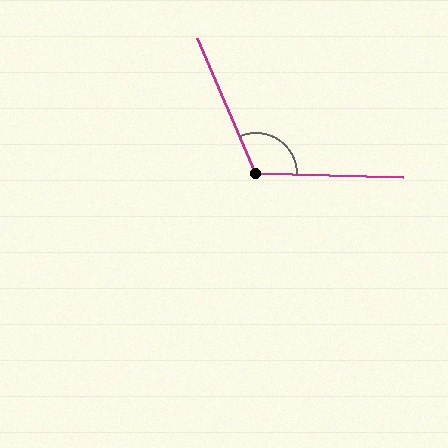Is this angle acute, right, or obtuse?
It is obtuse.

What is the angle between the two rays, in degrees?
Approximately 115 degrees.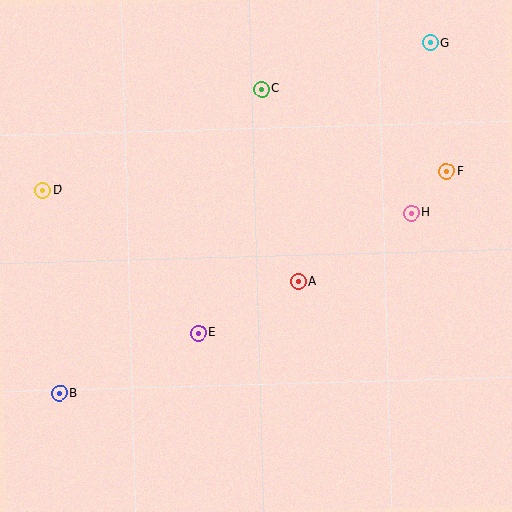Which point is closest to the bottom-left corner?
Point B is closest to the bottom-left corner.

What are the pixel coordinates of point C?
Point C is at (262, 89).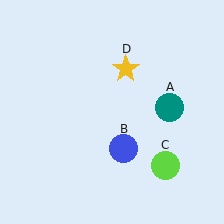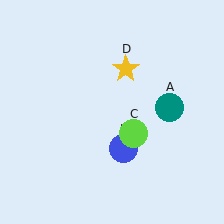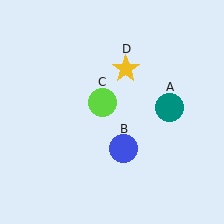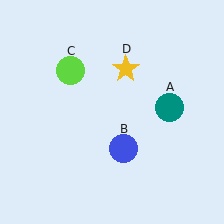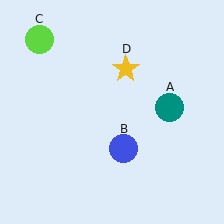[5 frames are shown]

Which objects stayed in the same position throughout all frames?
Teal circle (object A) and blue circle (object B) and yellow star (object D) remained stationary.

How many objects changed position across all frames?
1 object changed position: lime circle (object C).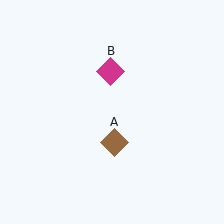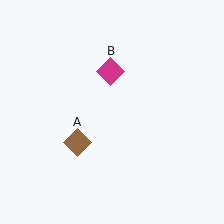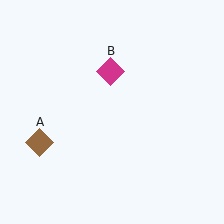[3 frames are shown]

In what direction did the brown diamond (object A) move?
The brown diamond (object A) moved left.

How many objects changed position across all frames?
1 object changed position: brown diamond (object A).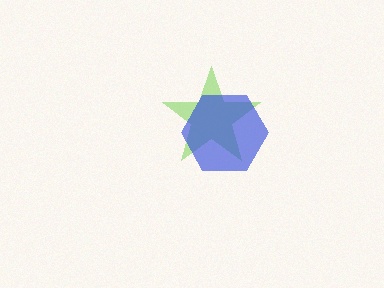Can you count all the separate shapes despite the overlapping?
Yes, there are 2 separate shapes.